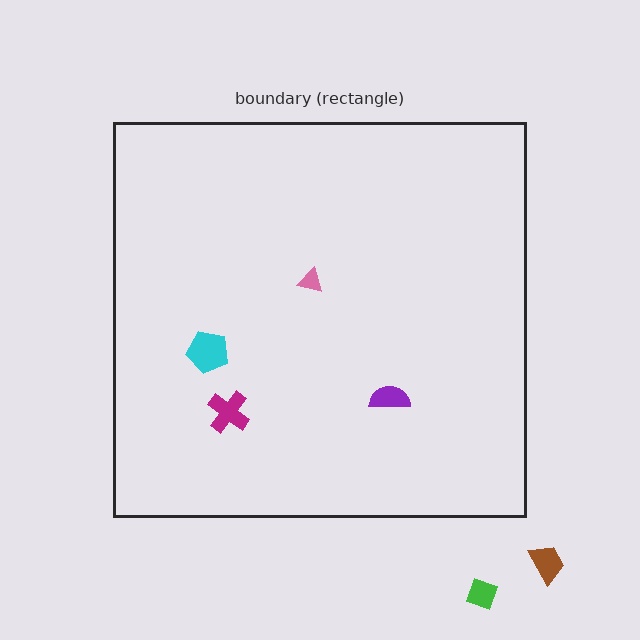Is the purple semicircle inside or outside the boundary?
Inside.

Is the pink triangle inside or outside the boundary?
Inside.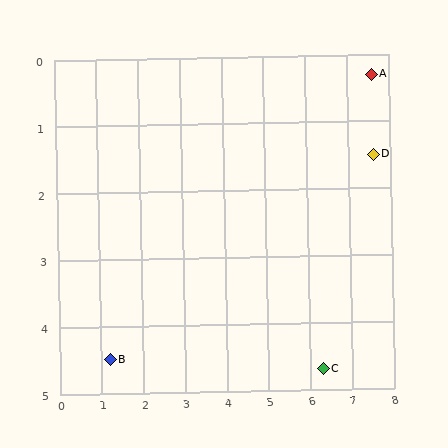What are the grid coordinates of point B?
Point B is at approximately (1.2, 4.5).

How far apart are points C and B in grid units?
Points C and B are about 5.1 grid units apart.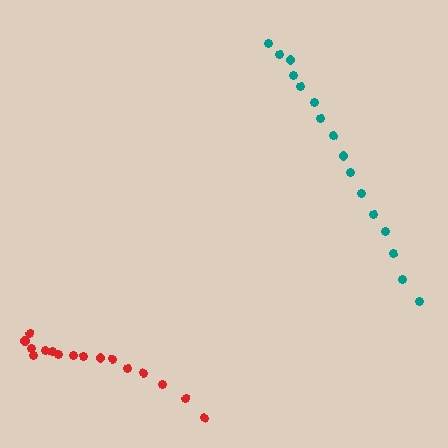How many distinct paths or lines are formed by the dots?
There are 2 distinct paths.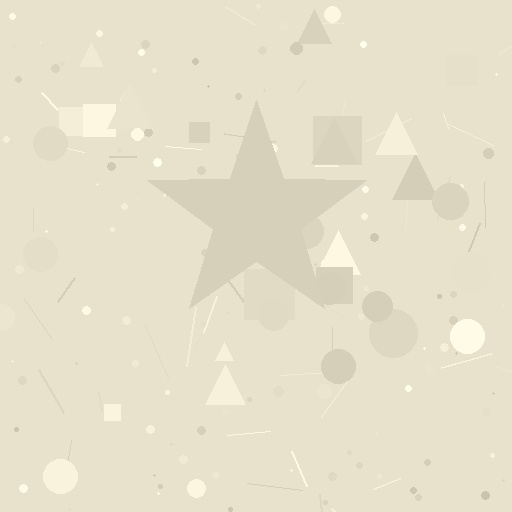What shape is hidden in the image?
A star is hidden in the image.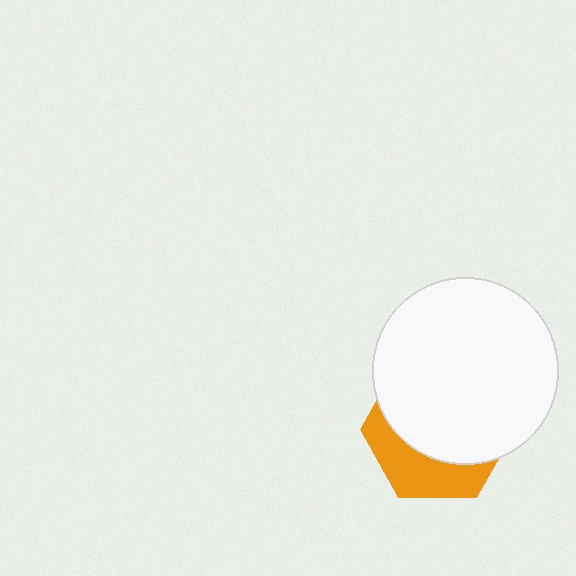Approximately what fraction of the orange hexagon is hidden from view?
Roughly 67% of the orange hexagon is hidden behind the white circle.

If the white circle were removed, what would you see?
You would see the complete orange hexagon.